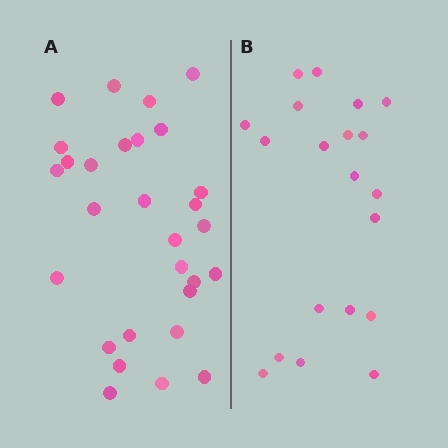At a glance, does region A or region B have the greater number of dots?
Region A (the left region) has more dots.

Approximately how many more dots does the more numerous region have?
Region A has roughly 8 or so more dots than region B.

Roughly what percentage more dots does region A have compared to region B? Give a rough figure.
About 45% more.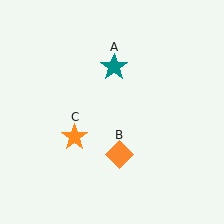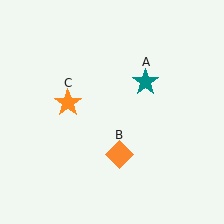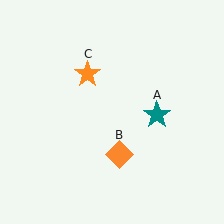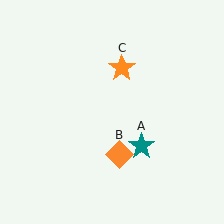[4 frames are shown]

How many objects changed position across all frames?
2 objects changed position: teal star (object A), orange star (object C).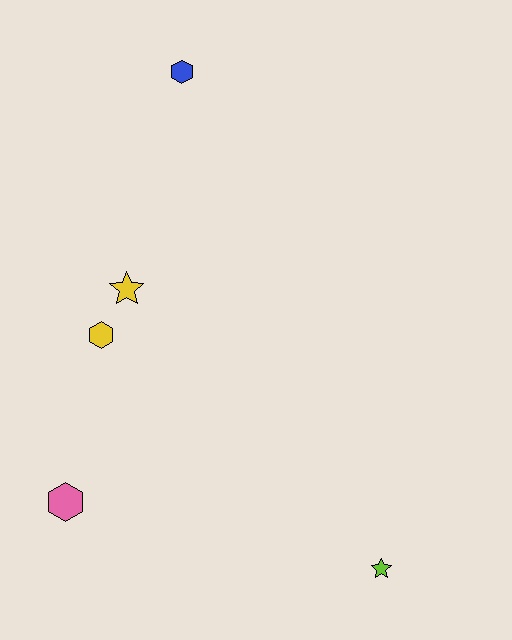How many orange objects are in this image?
There are no orange objects.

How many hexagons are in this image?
There are 3 hexagons.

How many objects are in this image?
There are 5 objects.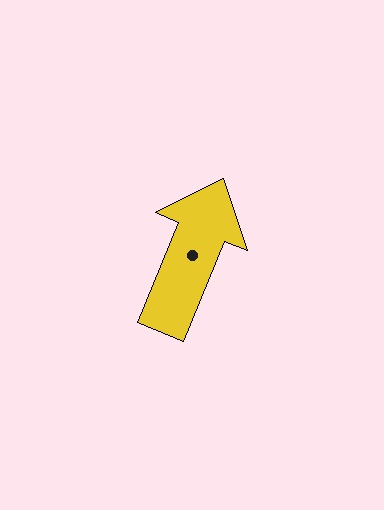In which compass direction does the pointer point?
North.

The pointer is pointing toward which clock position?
Roughly 1 o'clock.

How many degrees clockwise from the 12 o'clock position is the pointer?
Approximately 22 degrees.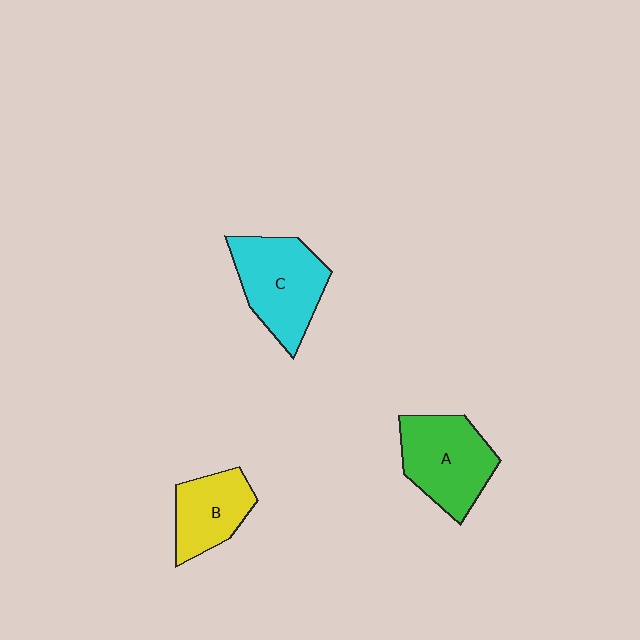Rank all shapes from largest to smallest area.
From largest to smallest: C (cyan), A (green), B (yellow).